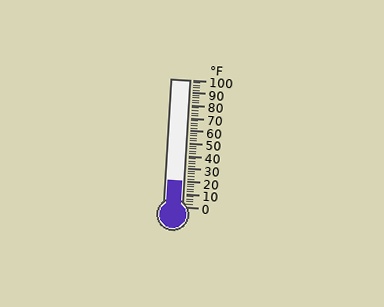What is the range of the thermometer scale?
The thermometer scale ranges from 0°F to 100°F.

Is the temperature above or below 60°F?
The temperature is below 60°F.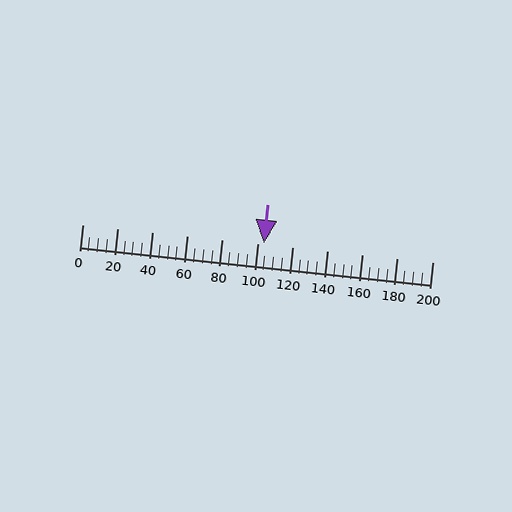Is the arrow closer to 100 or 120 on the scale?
The arrow is closer to 100.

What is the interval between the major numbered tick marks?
The major tick marks are spaced 20 units apart.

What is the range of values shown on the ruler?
The ruler shows values from 0 to 200.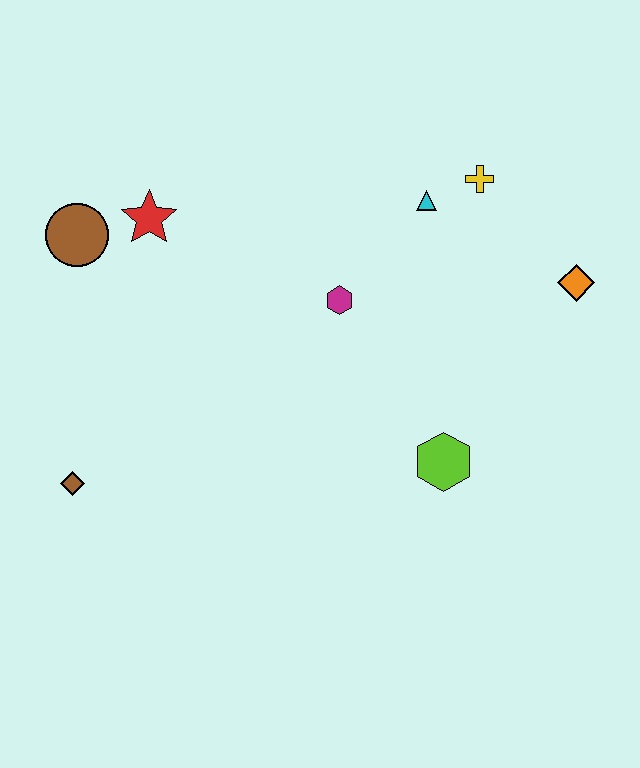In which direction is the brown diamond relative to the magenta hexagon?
The brown diamond is to the left of the magenta hexagon.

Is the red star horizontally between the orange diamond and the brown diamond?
Yes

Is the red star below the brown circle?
No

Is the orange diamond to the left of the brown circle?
No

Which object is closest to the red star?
The brown circle is closest to the red star.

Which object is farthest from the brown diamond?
The orange diamond is farthest from the brown diamond.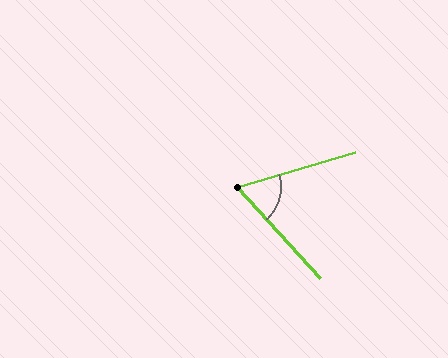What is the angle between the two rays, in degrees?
Approximately 64 degrees.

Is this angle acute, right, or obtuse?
It is acute.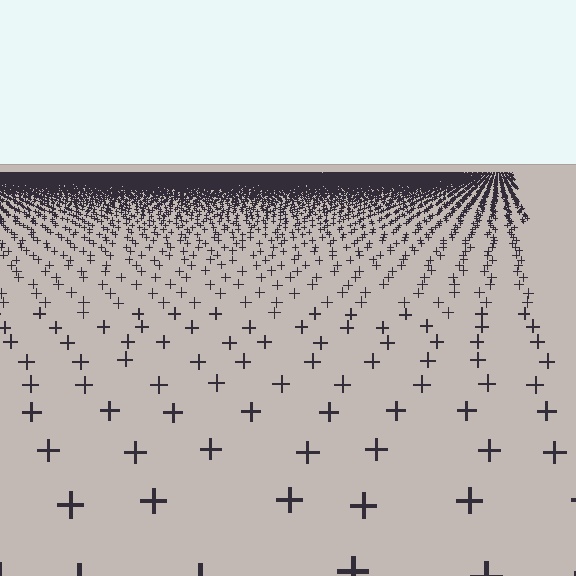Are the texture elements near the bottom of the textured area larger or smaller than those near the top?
Larger. Near the bottom, elements are closer to the viewer and appear at a bigger on-screen size.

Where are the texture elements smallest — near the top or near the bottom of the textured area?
Near the top.